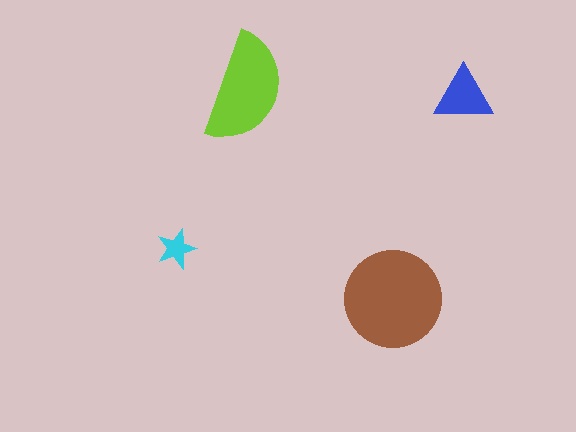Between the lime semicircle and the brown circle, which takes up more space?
The brown circle.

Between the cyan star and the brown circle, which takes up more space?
The brown circle.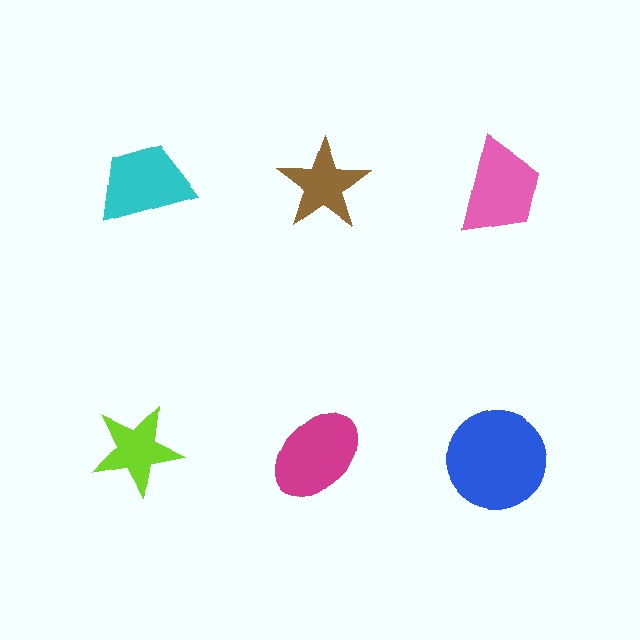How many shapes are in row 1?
3 shapes.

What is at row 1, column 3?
A pink trapezoid.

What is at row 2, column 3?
A blue circle.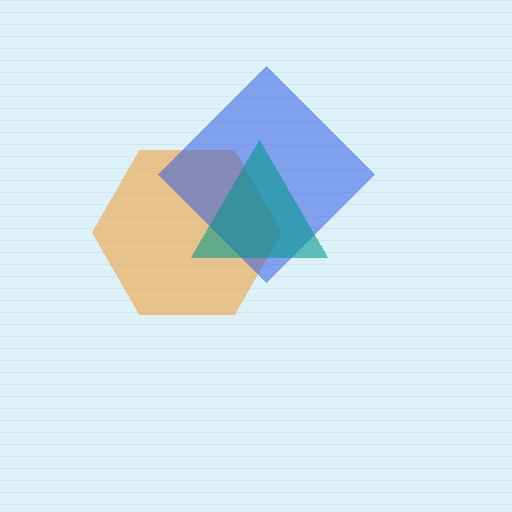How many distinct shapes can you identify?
There are 3 distinct shapes: an orange hexagon, a blue diamond, a teal triangle.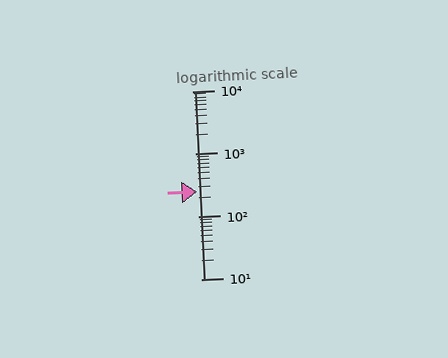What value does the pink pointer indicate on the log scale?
The pointer indicates approximately 250.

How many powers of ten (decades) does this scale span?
The scale spans 3 decades, from 10 to 10000.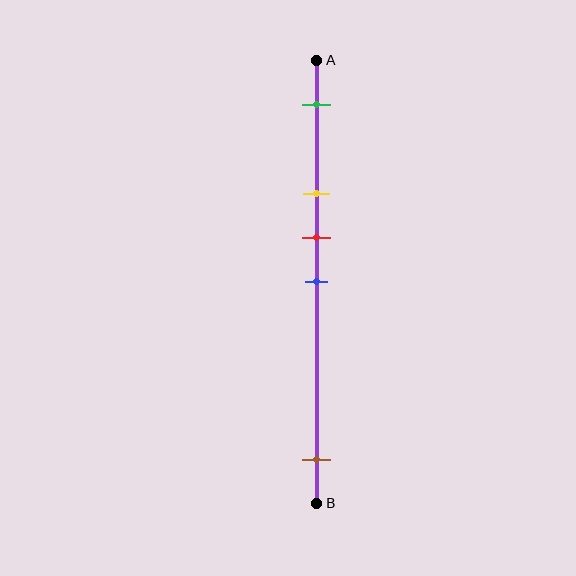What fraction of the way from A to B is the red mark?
The red mark is approximately 40% (0.4) of the way from A to B.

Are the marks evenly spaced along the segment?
No, the marks are not evenly spaced.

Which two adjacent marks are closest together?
The red and blue marks are the closest adjacent pair.